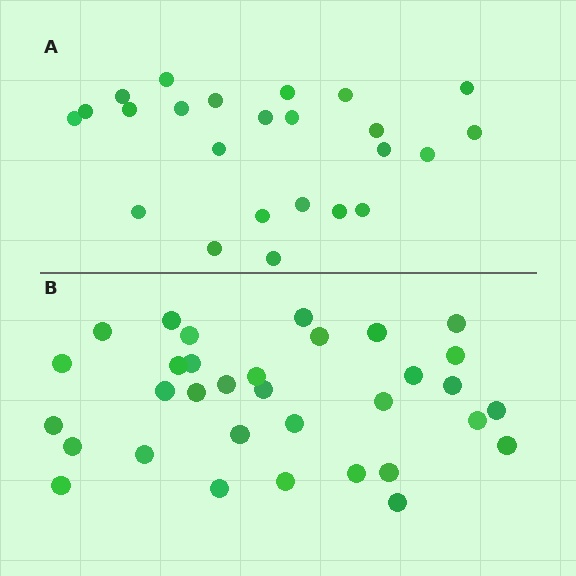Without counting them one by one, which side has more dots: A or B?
Region B (the bottom region) has more dots.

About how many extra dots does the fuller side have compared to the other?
Region B has roughly 8 or so more dots than region A.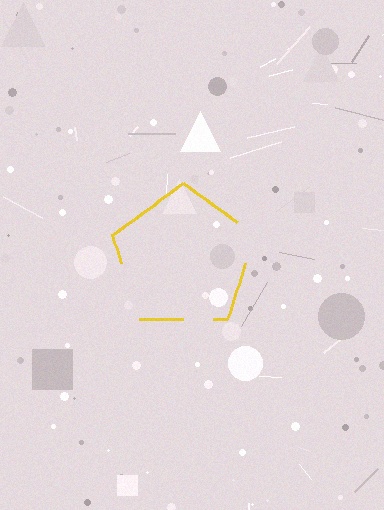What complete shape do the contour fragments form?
The contour fragments form a pentagon.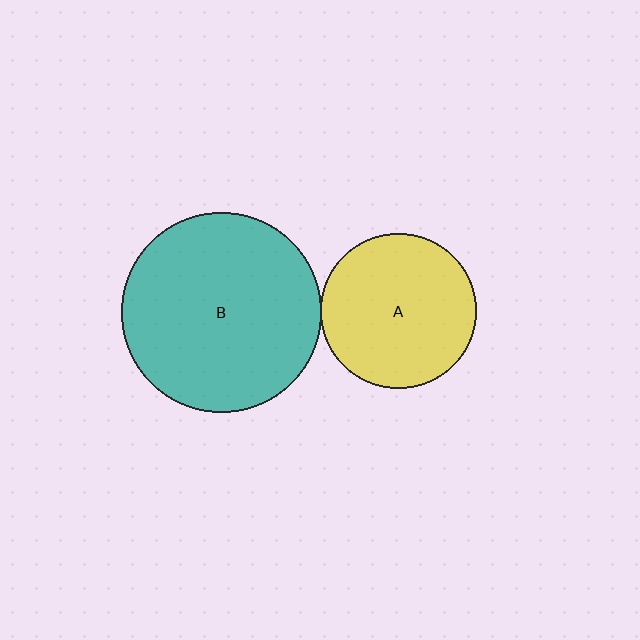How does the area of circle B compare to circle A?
Approximately 1.7 times.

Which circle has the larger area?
Circle B (teal).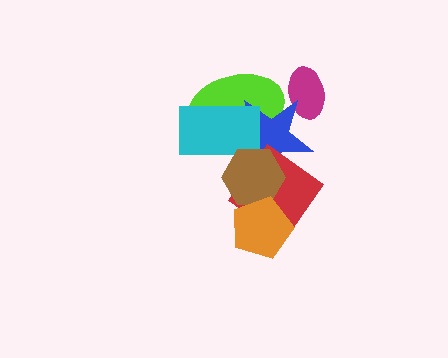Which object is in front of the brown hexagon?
The orange pentagon is in front of the brown hexagon.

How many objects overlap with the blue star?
5 objects overlap with the blue star.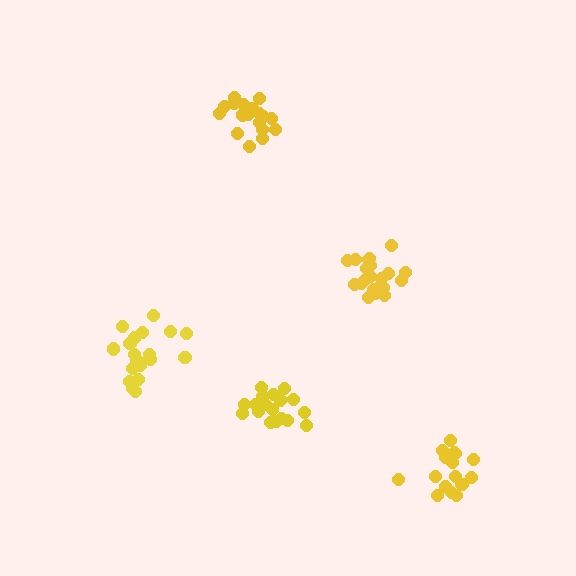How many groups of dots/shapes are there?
There are 5 groups.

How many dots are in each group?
Group 1: 18 dots, Group 2: 17 dots, Group 3: 21 dots, Group 4: 21 dots, Group 5: 19 dots (96 total).